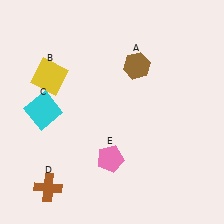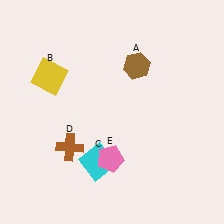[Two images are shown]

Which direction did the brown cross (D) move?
The brown cross (D) moved up.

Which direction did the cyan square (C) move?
The cyan square (C) moved right.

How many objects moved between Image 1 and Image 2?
2 objects moved between the two images.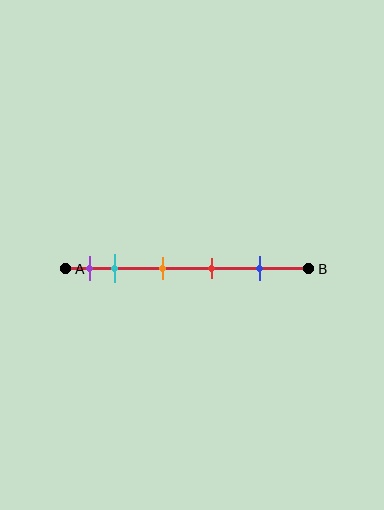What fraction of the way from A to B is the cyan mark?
The cyan mark is approximately 20% (0.2) of the way from A to B.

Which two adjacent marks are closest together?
The purple and cyan marks are the closest adjacent pair.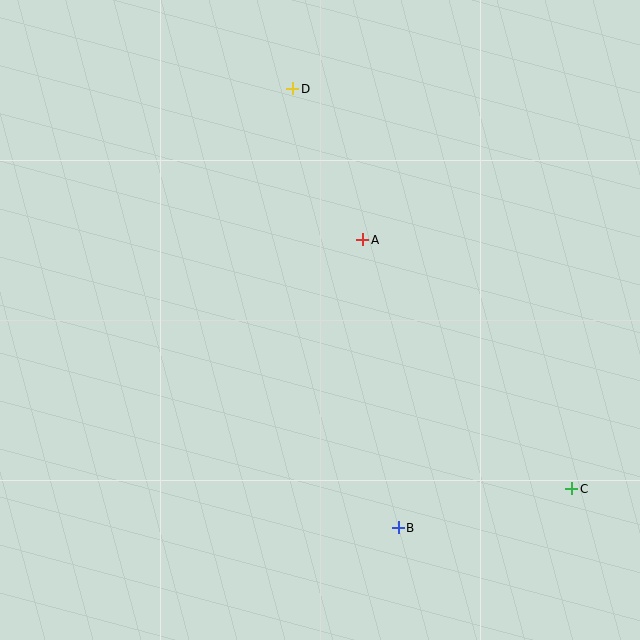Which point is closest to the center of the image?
Point A at (363, 240) is closest to the center.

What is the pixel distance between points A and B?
The distance between A and B is 290 pixels.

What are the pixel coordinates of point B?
Point B is at (398, 528).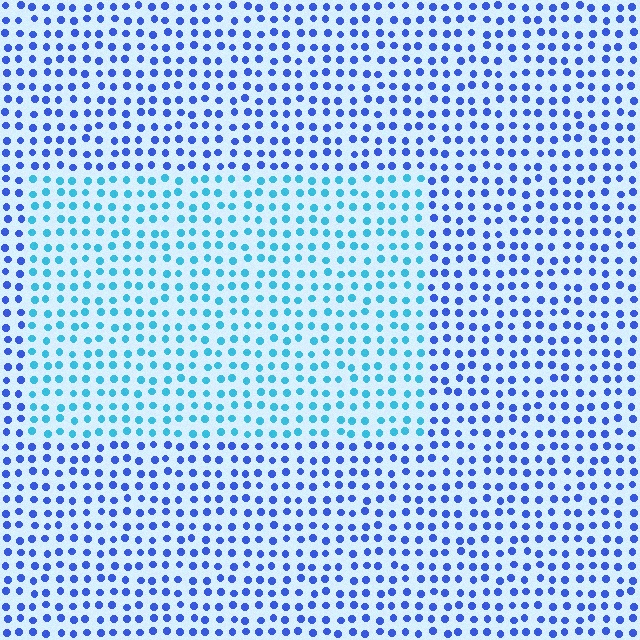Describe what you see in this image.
The image is filled with small blue elements in a uniform arrangement. A rectangle-shaped region is visible where the elements are tinted to a slightly different hue, forming a subtle color boundary.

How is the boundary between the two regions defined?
The boundary is defined purely by a slight shift in hue (about 37 degrees). Spacing, size, and orientation are identical on both sides.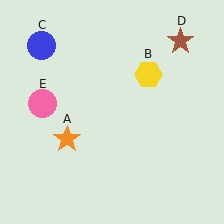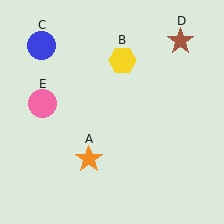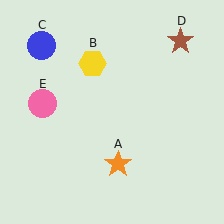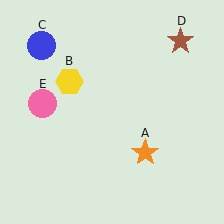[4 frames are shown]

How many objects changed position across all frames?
2 objects changed position: orange star (object A), yellow hexagon (object B).